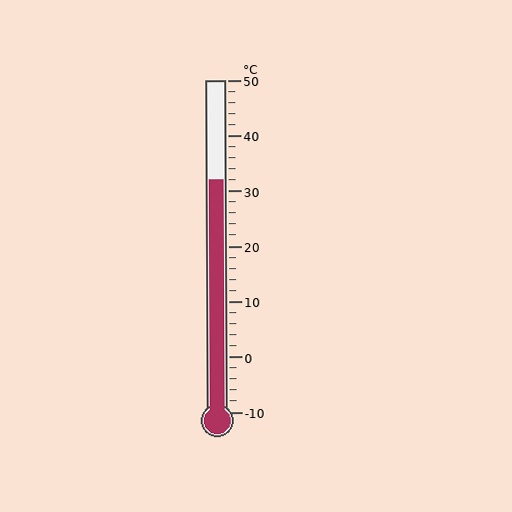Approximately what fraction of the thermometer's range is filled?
The thermometer is filled to approximately 70% of its range.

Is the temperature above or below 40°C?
The temperature is below 40°C.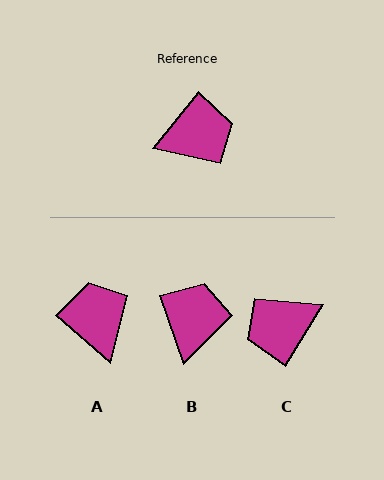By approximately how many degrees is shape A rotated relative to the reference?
Approximately 88 degrees counter-clockwise.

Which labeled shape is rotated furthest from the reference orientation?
C, about 172 degrees away.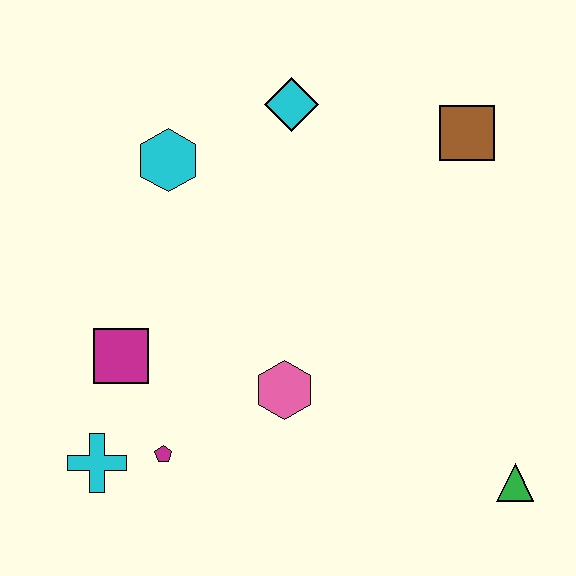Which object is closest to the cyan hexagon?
The cyan diamond is closest to the cyan hexagon.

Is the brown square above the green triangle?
Yes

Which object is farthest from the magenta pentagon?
The brown square is farthest from the magenta pentagon.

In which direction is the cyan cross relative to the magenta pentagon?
The cyan cross is to the left of the magenta pentagon.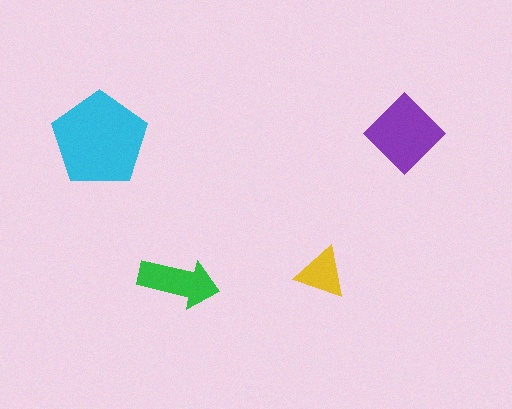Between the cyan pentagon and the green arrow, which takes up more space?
The cyan pentagon.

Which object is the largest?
The cyan pentagon.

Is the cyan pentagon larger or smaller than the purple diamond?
Larger.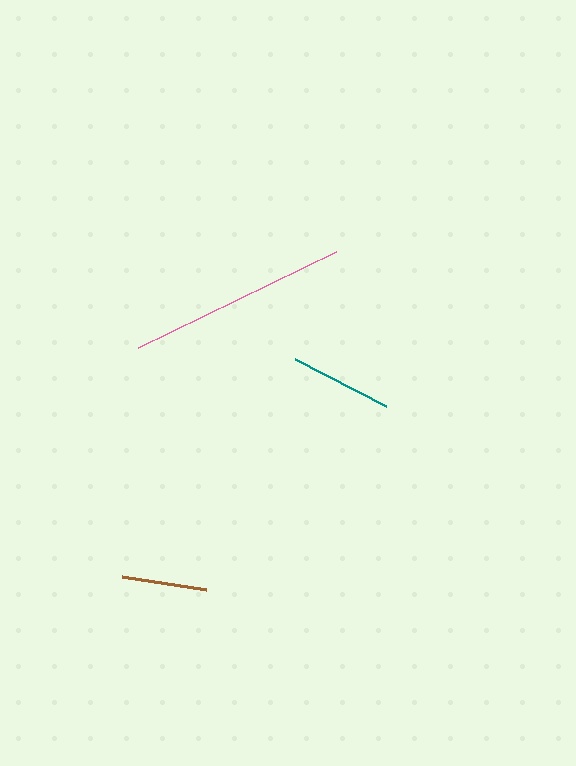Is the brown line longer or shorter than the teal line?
The teal line is longer than the brown line.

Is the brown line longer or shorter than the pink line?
The pink line is longer than the brown line.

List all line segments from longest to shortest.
From longest to shortest: pink, teal, brown.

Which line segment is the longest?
The pink line is the longest at approximately 220 pixels.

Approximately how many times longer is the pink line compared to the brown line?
The pink line is approximately 2.6 times the length of the brown line.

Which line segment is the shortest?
The brown line is the shortest at approximately 85 pixels.